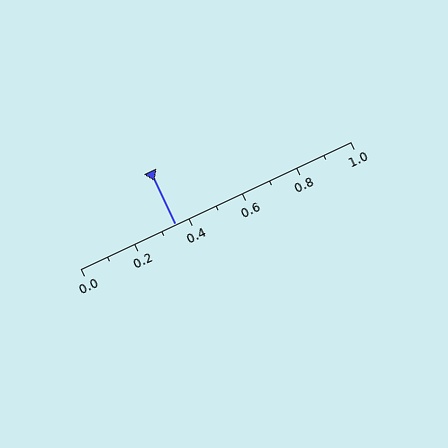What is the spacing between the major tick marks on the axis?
The major ticks are spaced 0.2 apart.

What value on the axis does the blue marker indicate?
The marker indicates approximately 0.35.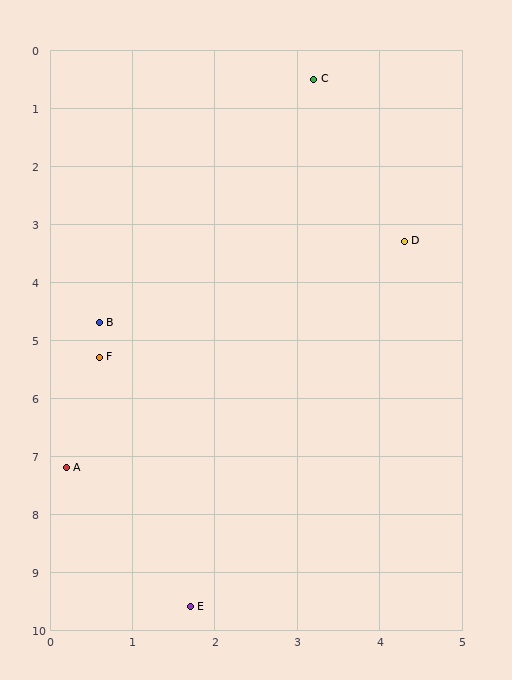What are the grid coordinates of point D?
Point D is at approximately (4.3, 3.3).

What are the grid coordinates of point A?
Point A is at approximately (0.2, 7.2).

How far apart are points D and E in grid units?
Points D and E are about 6.8 grid units apart.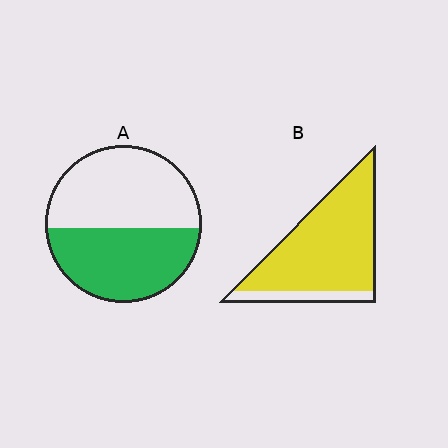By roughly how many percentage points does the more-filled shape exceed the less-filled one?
By roughly 40 percentage points (B over A).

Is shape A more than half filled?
Roughly half.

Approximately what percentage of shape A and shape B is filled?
A is approximately 45% and B is approximately 85%.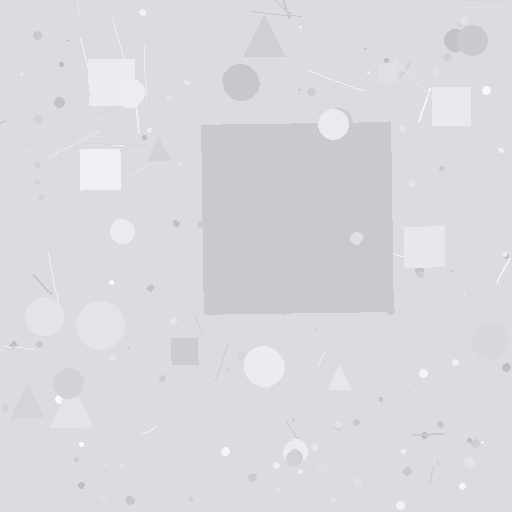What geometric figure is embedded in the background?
A square is embedded in the background.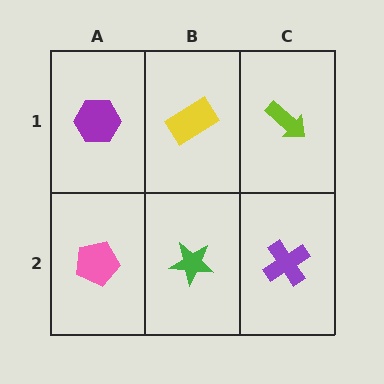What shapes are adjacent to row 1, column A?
A pink pentagon (row 2, column A), a yellow rectangle (row 1, column B).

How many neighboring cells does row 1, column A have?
2.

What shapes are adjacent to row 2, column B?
A yellow rectangle (row 1, column B), a pink pentagon (row 2, column A), a purple cross (row 2, column C).